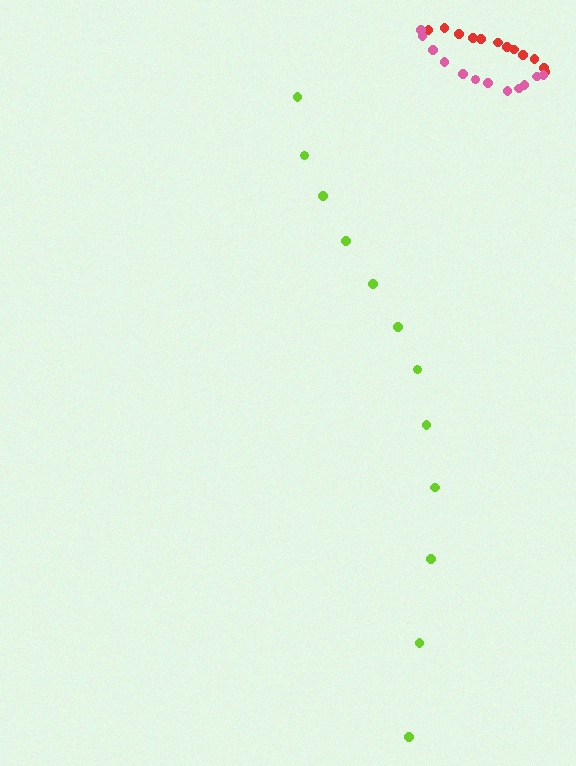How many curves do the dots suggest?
There are 3 distinct paths.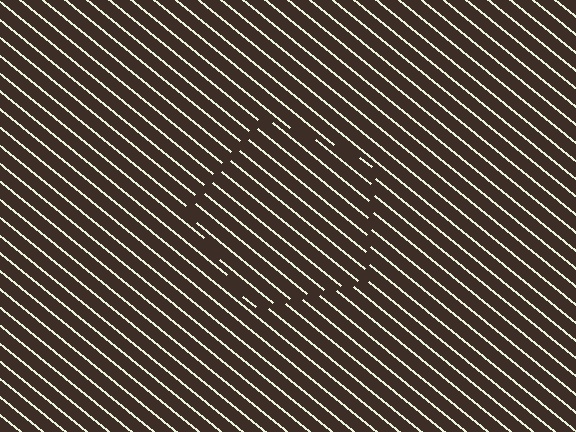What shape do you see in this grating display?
An illusory pentagon. The interior of the shape contains the same grating, shifted by half a period — the contour is defined by the phase discontinuity where line-ends from the inner and outer gratings abut.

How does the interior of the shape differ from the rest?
The interior of the shape contains the same grating, shifted by half a period — the contour is defined by the phase discontinuity where line-ends from the inner and outer gratings abut.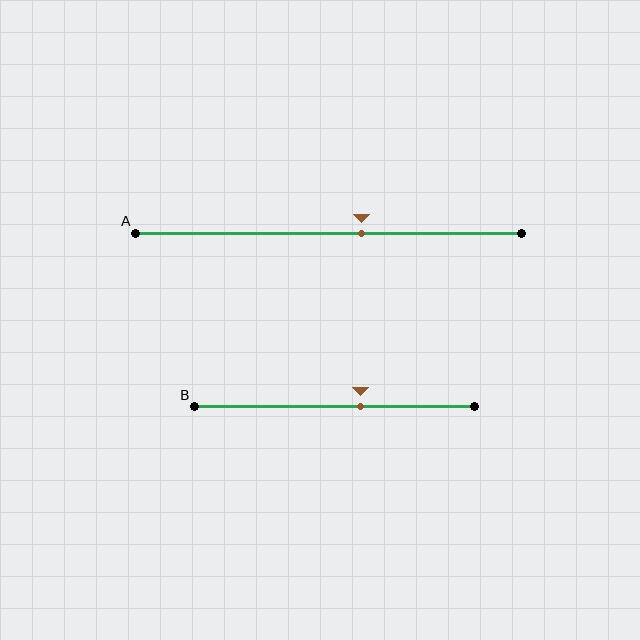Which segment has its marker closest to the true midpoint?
Segment A has its marker closest to the true midpoint.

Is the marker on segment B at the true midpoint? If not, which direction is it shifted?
No, the marker on segment B is shifted to the right by about 9% of the segment length.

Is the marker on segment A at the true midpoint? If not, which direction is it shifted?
No, the marker on segment A is shifted to the right by about 9% of the segment length.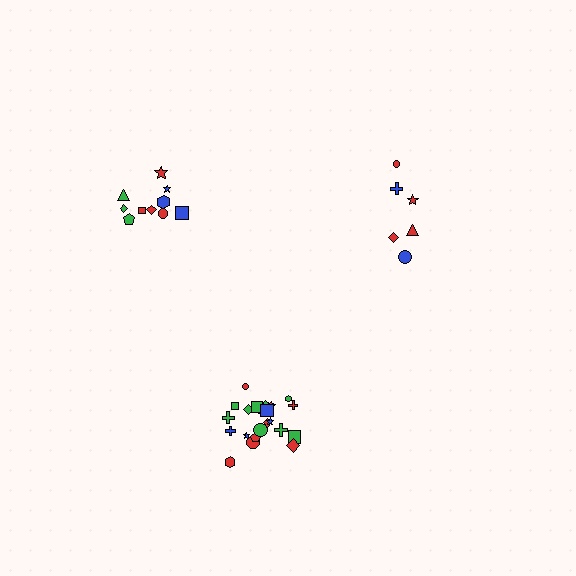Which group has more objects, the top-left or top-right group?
The top-left group.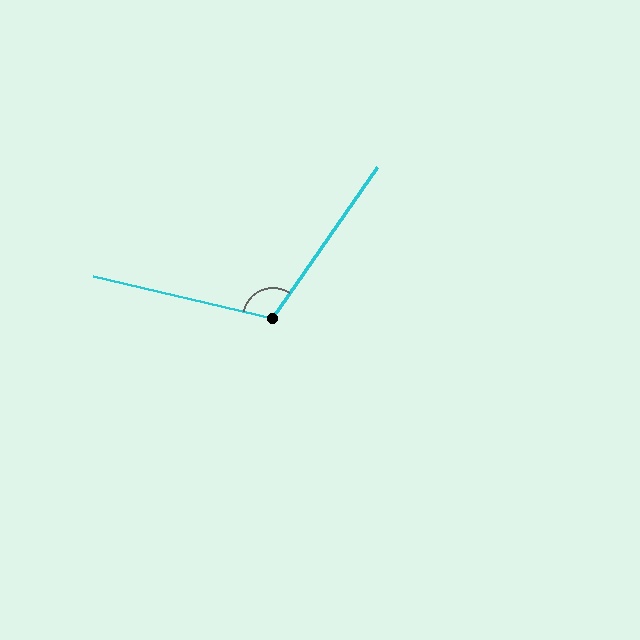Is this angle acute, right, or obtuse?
It is obtuse.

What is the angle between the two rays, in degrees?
Approximately 111 degrees.